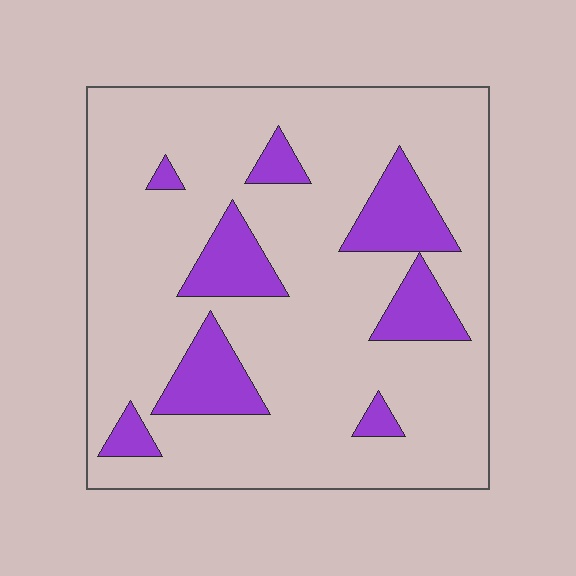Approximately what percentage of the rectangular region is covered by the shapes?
Approximately 20%.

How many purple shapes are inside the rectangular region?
8.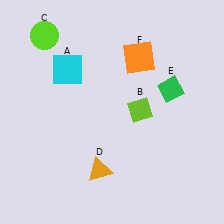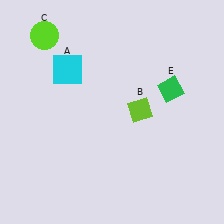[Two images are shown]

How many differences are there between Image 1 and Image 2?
There are 2 differences between the two images.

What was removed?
The orange square (F), the orange triangle (D) were removed in Image 2.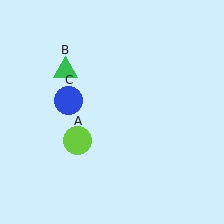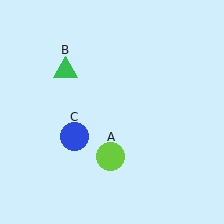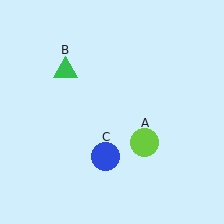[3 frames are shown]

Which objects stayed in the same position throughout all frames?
Green triangle (object B) remained stationary.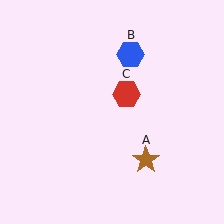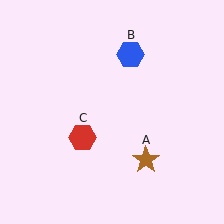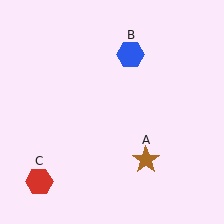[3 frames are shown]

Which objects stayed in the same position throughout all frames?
Brown star (object A) and blue hexagon (object B) remained stationary.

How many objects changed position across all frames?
1 object changed position: red hexagon (object C).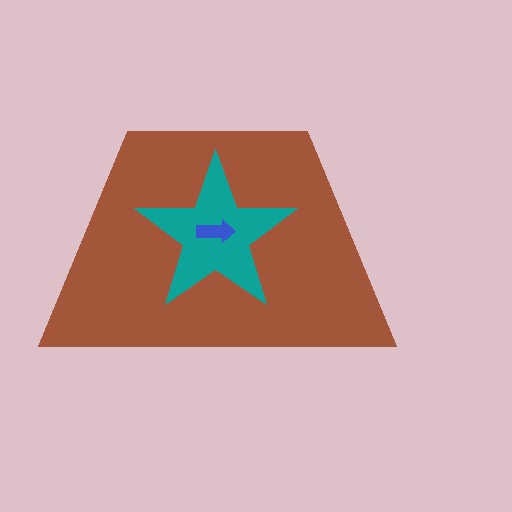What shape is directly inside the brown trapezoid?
The teal star.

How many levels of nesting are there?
3.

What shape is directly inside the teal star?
The blue arrow.